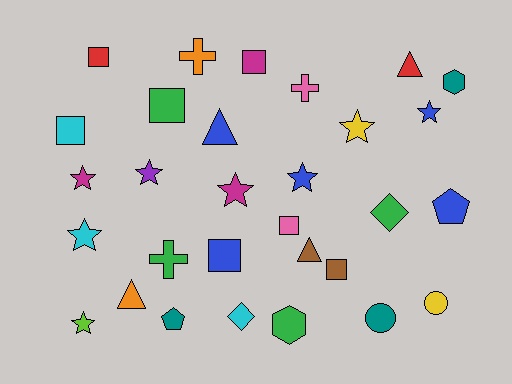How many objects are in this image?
There are 30 objects.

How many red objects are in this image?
There are 2 red objects.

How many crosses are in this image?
There are 3 crosses.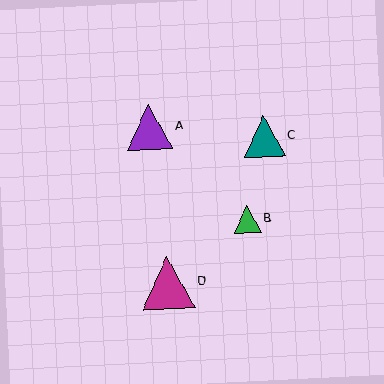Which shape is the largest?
The magenta triangle (labeled D) is the largest.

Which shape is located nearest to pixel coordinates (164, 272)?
The magenta triangle (labeled D) at (168, 283) is nearest to that location.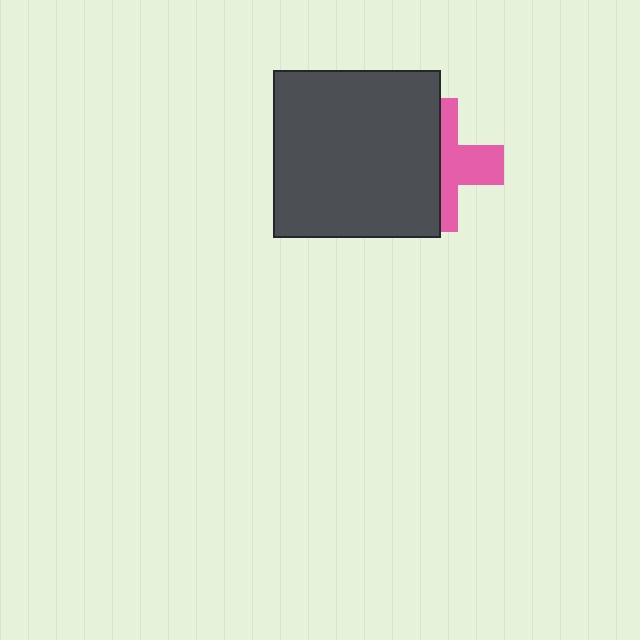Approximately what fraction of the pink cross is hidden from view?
Roughly 56% of the pink cross is hidden behind the dark gray square.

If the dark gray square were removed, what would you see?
You would see the complete pink cross.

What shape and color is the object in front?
The object in front is a dark gray square.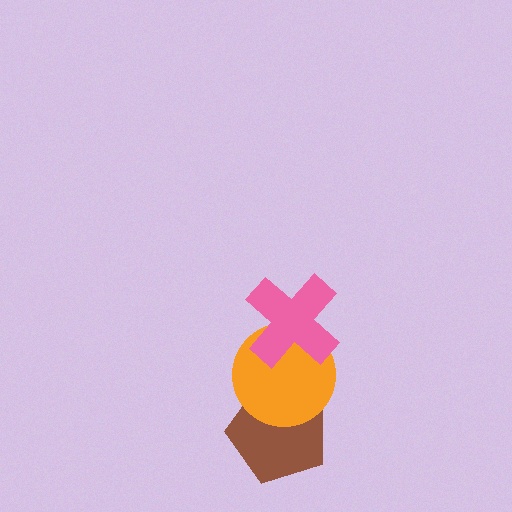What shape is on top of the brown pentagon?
The orange circle is on top of the brown pentagon.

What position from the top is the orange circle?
The orange circle is 2nd from the top.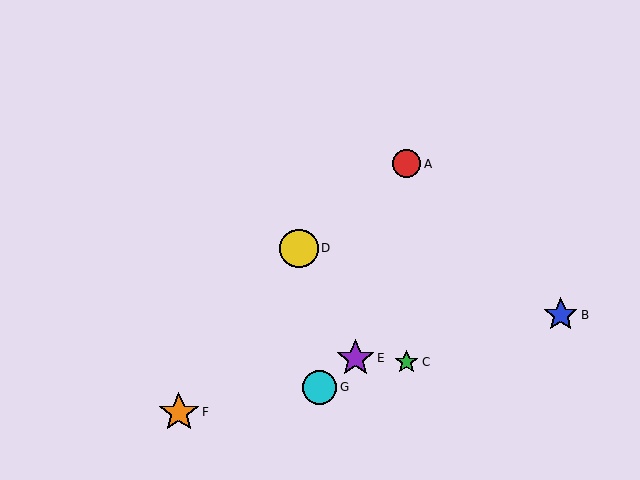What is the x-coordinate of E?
Object E is at x≈355.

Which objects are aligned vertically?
Objects A, C are aligned vertically.